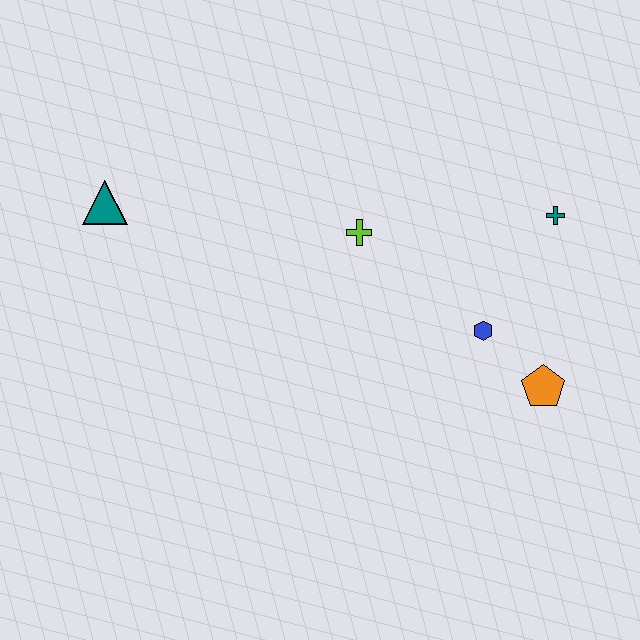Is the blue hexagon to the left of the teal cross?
Yes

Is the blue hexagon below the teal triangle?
Yes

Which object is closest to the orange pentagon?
The blue hexagon is closest to the orange pentagon.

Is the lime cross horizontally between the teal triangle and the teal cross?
Yes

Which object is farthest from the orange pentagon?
The teal triangle is farthest from the orange pentagon.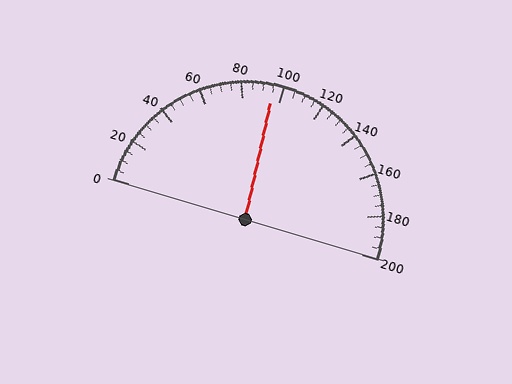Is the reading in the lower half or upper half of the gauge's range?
The reading is in the lower half of the range (0 to 200).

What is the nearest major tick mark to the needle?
The nearest major tick mark is 100.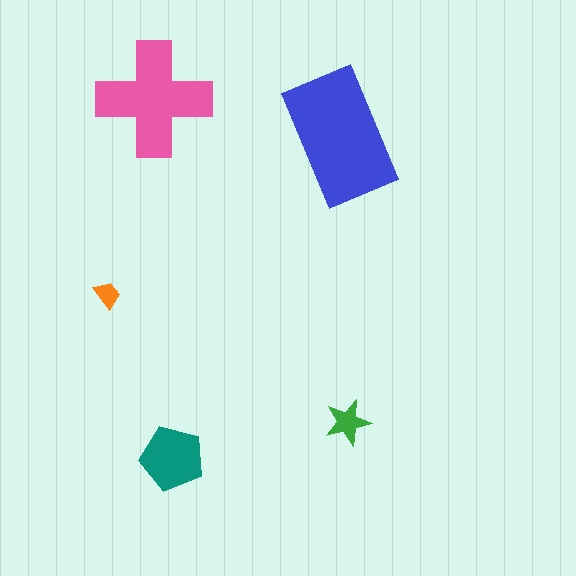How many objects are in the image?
There are 5 objects in the image.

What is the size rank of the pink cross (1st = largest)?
2nd.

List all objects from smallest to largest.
The orange trapezoid, the green star, the teal pentagon, the pink cross, the blue rectangle.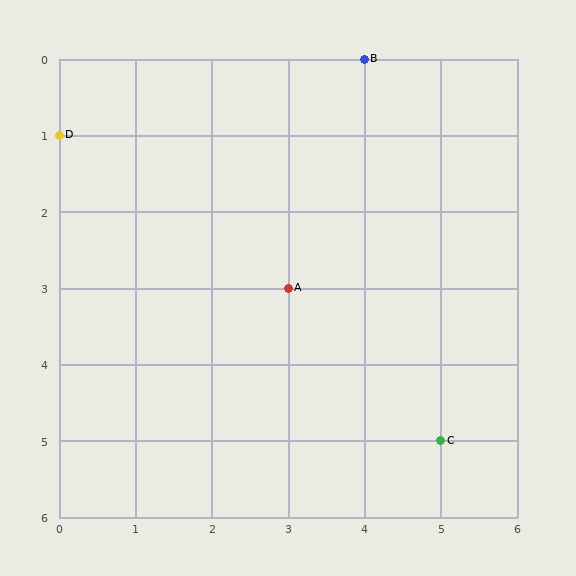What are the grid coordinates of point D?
Point D is at grid coordinates (0, 1).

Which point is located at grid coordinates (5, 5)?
Point C is at (5, 5).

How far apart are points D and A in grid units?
Points D and A are 3 columns and 2 rows apart (about 3.6 grid units diagonally).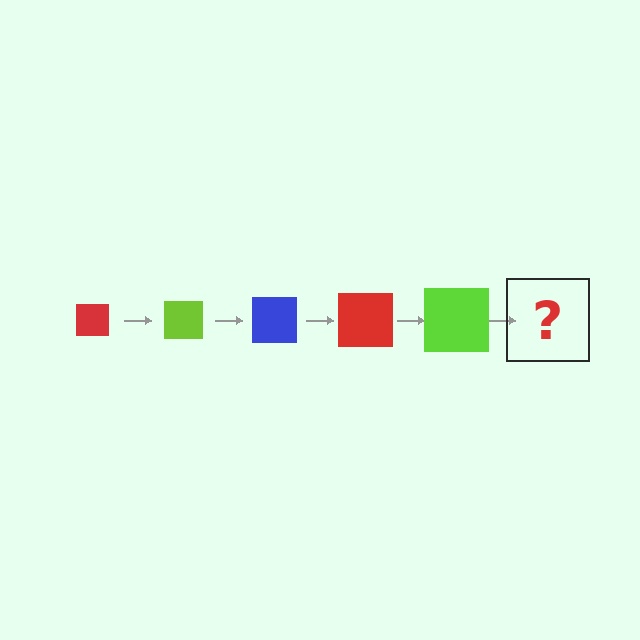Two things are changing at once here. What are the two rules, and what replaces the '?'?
The two rules are that the square grows larger each step and the color cycles through red, lime, and blue. The '?' should be a blue square, larger than the previous one.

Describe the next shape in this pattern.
It should be a blue square, larger than the previous one.